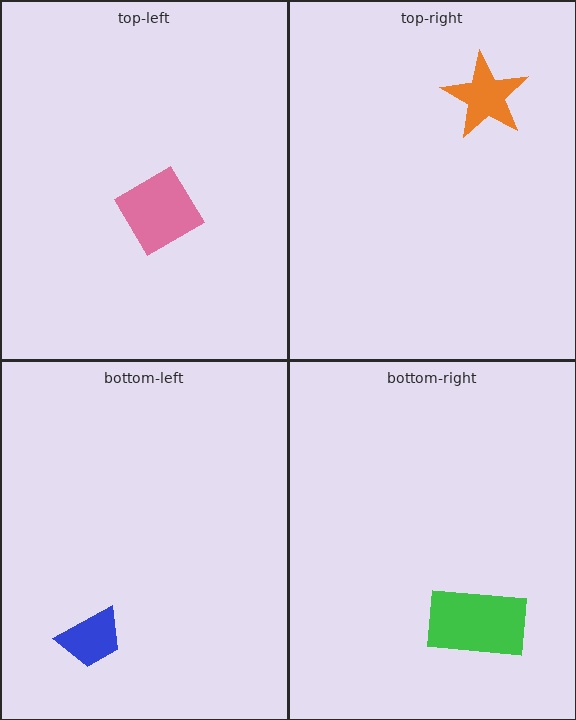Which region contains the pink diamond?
The top-left region.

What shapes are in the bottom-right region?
The green rectangle.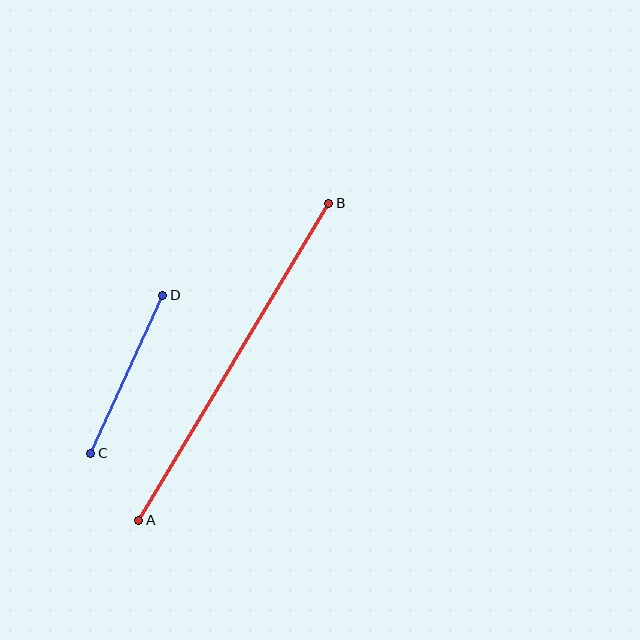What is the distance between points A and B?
The distance is approximately 370 pixels.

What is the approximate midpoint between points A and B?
The midpoint is at approximately (234, 362) pixels.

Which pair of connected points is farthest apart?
Points A and B are farthest apart.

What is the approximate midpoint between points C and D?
The midpoint is at approximately (127, 374) pixels.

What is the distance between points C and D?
The distance is approximately 174 pixels.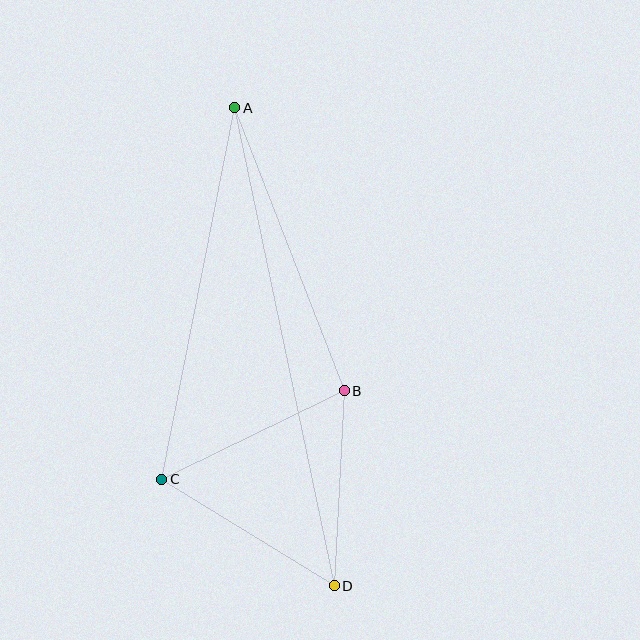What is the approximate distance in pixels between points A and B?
The distance between A and B is approximately 303 pixels.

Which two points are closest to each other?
Points B and D are closest to each other.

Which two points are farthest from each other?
Points A and D are farthest from each other.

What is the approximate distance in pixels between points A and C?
The distance between A and C is approximately 378 pixels.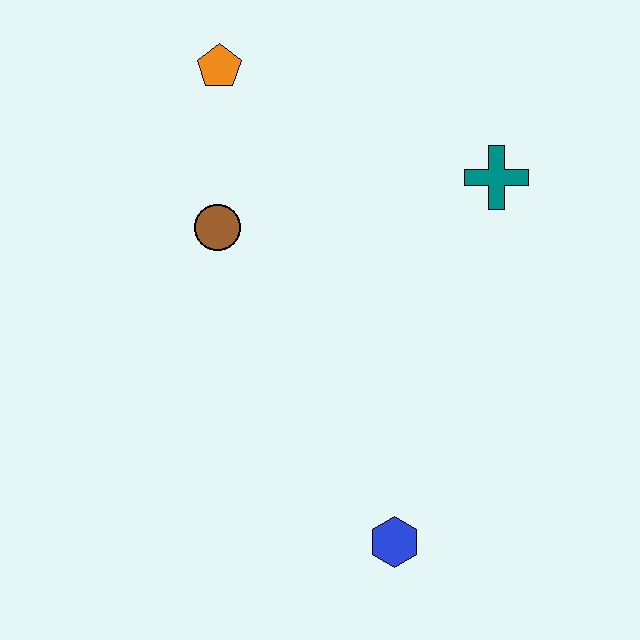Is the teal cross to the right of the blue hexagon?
Yes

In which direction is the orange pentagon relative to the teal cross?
The orange pentagon is to the left of the teal cross.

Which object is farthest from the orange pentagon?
The blue hexagon is farthest from the orange pentagon.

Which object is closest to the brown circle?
The orange pentagon is closest to the brown circle.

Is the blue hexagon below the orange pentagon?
Yes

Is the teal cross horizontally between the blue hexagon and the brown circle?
No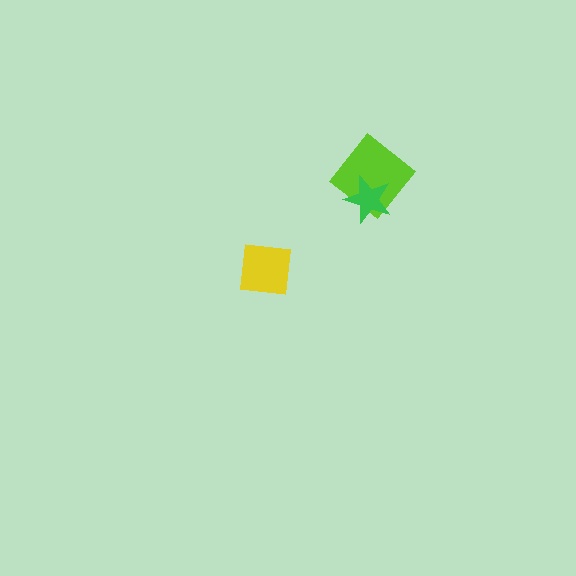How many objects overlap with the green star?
1 object overlaps with the green star.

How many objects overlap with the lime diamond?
1 object overlaps with the lime diamond.